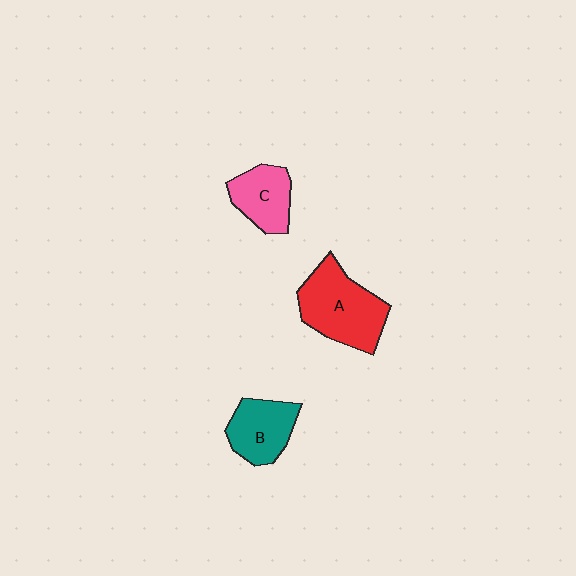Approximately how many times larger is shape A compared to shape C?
Approximately 1.6 times.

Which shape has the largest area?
Shape A (red).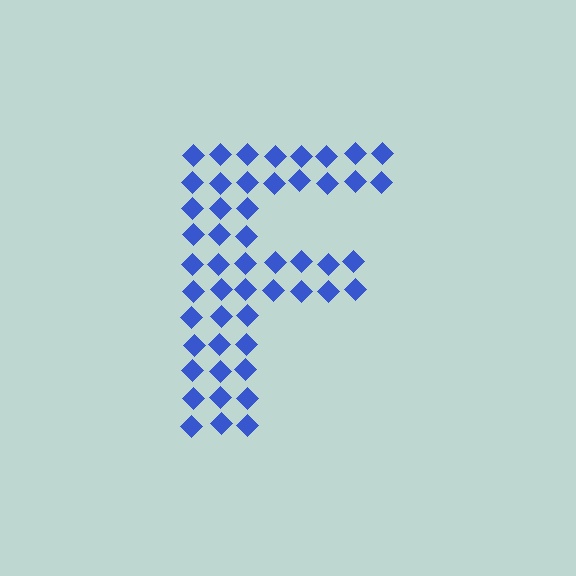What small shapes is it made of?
It is made of small diamonds.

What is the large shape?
The large shape is the letter F.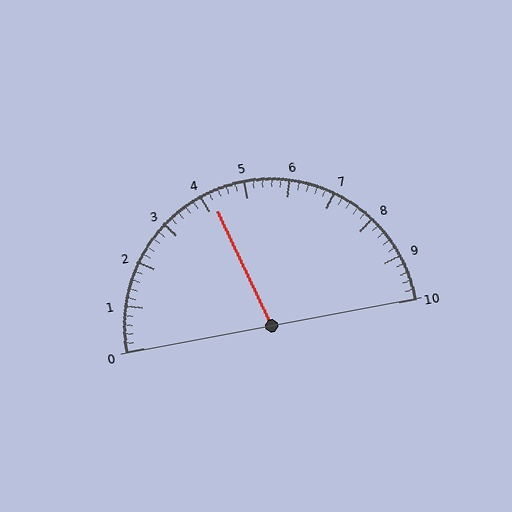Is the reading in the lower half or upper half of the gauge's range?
The reading is in the lower half of the range (0 to 10).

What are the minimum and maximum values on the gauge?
The gauge ranges from 0 to 10.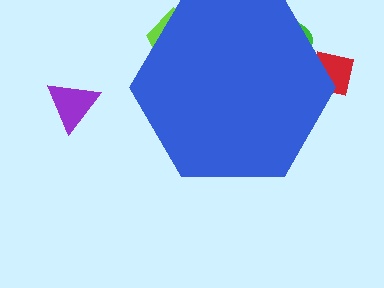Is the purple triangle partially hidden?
No, the purple triangle is fully visible.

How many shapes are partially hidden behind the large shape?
5 shapes are partially hidden.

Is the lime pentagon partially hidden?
Yes, the lime pentagon is partially hidden behind the blue hexagon.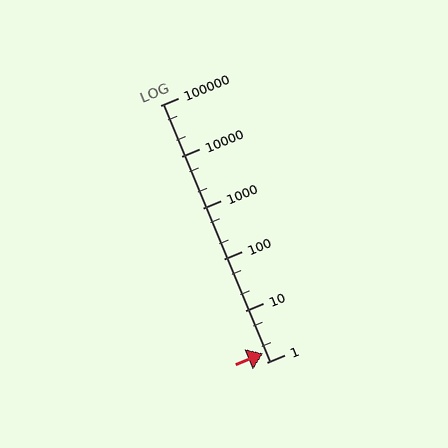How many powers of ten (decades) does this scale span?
The scale spans 5 decades, from 1 to 100000.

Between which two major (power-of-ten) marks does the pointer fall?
The pointer is between 1 and 10.